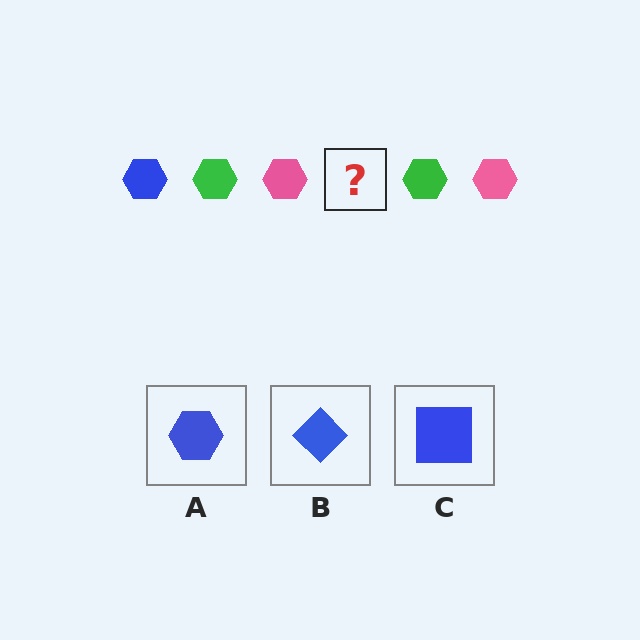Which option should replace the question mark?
Option A.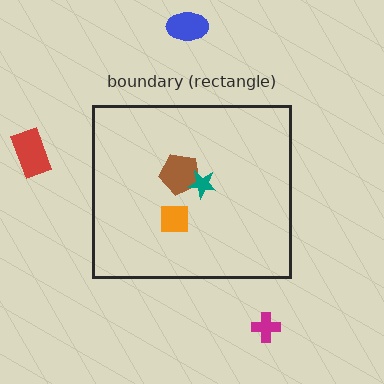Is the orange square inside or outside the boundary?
Inside.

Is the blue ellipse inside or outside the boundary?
Outside.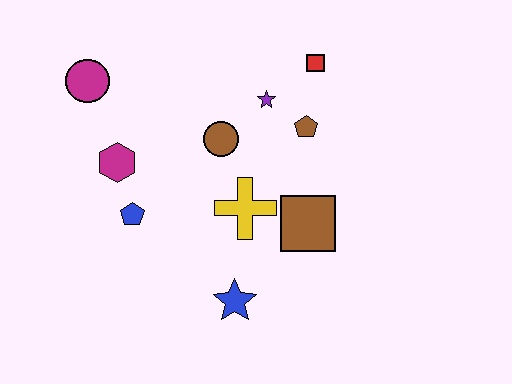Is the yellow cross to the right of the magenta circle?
Yes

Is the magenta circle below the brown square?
No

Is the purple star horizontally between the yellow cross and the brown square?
Yes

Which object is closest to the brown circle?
The purple star is closest to the brown circle.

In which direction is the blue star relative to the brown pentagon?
The blue star is below the brown pentagon.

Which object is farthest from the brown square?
The magenta circle is farthest from the brown square.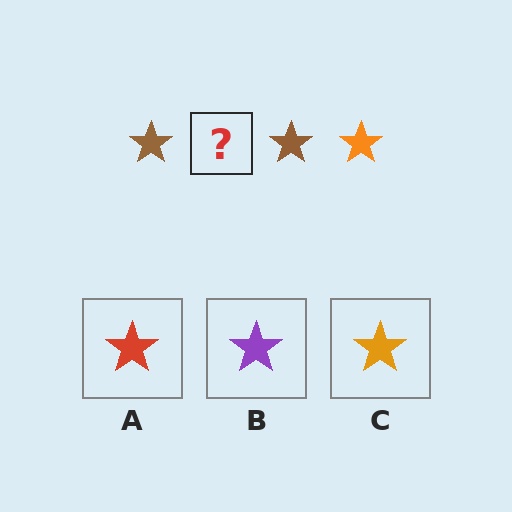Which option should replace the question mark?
Option C.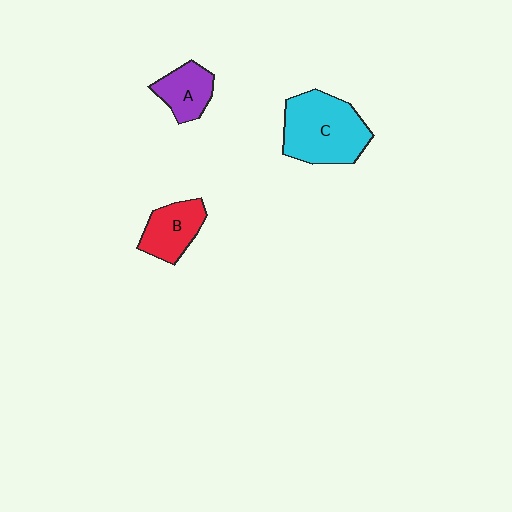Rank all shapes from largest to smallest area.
From largest to smallest: C (cyan), B (red), A (purple).